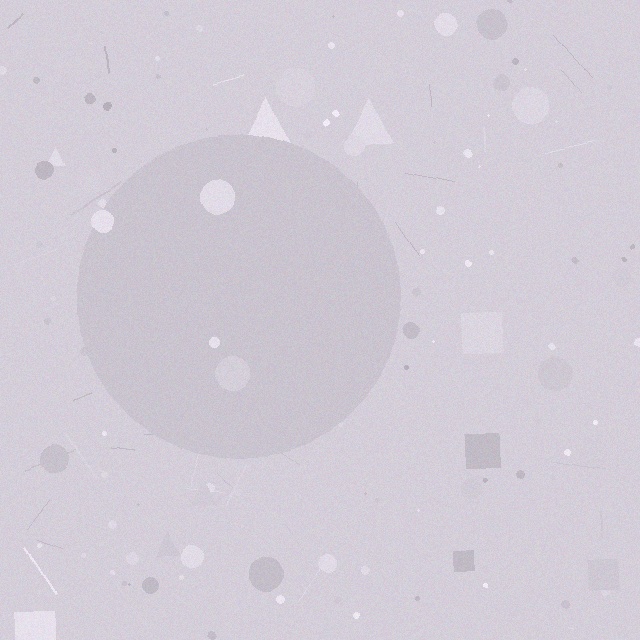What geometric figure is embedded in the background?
A circle is embedded in the background.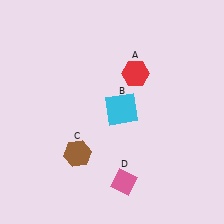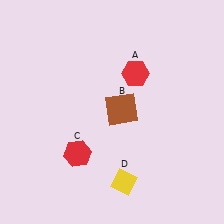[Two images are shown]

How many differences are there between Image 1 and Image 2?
There are 3 differences between the two images.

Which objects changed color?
B changed from cyan to brown. C changed from brown to red. D changed from pink to yellow.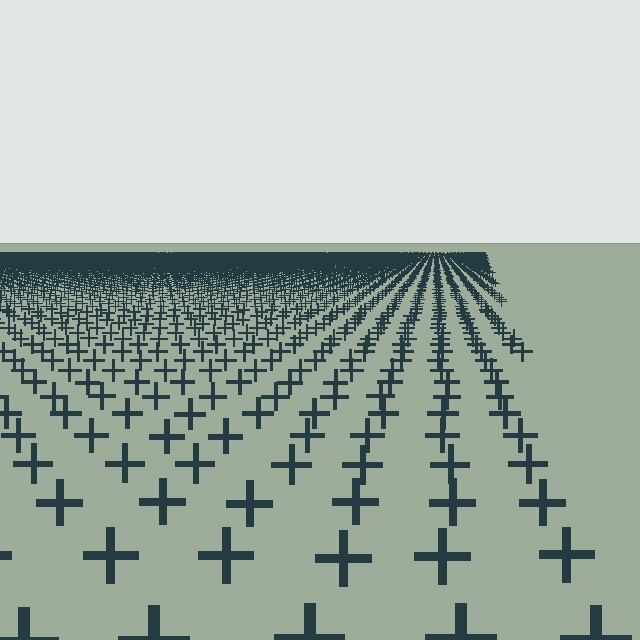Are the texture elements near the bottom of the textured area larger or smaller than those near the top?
Larger. Near the bottom, elements are closer to the viewer and appear at a bigger on-screen size.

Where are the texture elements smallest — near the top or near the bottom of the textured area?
Near the top.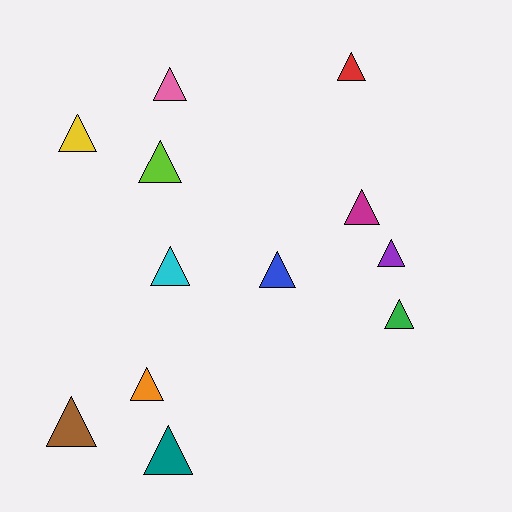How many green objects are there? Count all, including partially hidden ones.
There is 1 green object.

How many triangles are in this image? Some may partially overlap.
There are 12 triangles.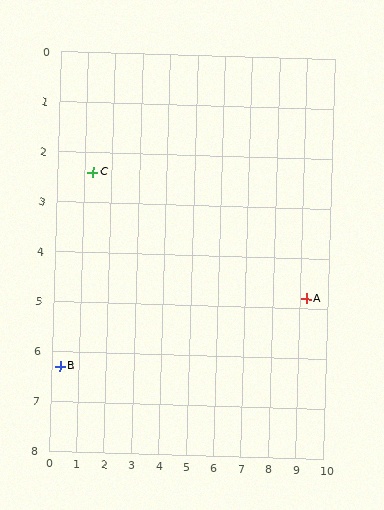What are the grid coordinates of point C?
Point C is at approximately (1.3, 2.4).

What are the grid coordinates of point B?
Point B is at approximately (0.3, 6.3).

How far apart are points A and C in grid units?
Points A and C are about 8.3 grid units apart.